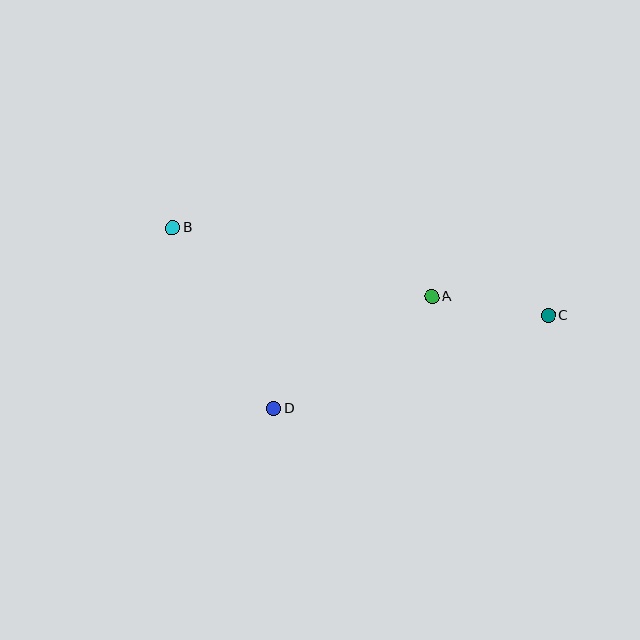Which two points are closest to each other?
Points A and C are closest to each other.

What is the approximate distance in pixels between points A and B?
The distance between A and B is approximately 268 pixels.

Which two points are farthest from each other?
Points B and C are farthest from each other.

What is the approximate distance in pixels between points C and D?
The distance between C and D is approximately 290 pixels.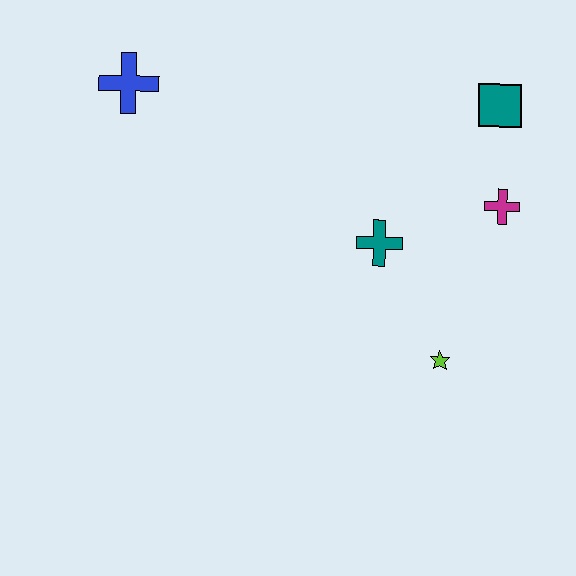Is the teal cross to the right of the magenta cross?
No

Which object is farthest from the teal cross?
The blue cross is farthest from the teal cross.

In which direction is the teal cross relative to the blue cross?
The teal cross is to the right of the blue cross.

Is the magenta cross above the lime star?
Yes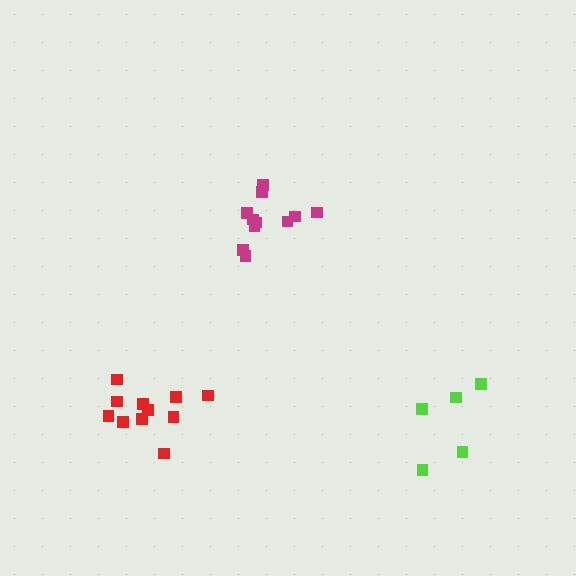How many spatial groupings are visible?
There are 3 spatial groupings.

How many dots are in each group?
Group 1: 11 dots, Group 2: 5 dots, Group 3: 11 dots (27 total).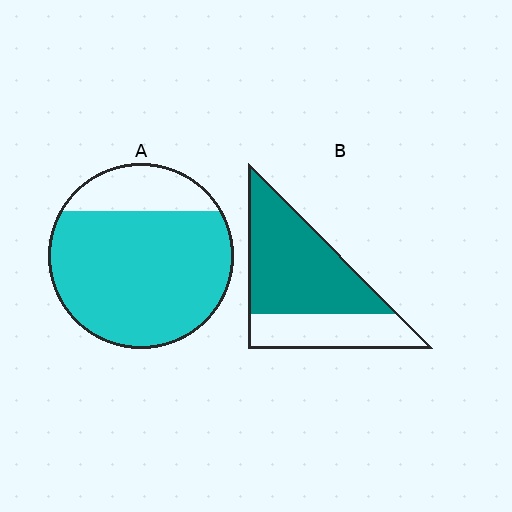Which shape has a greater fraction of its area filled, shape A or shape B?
Shape A.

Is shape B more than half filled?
Yes.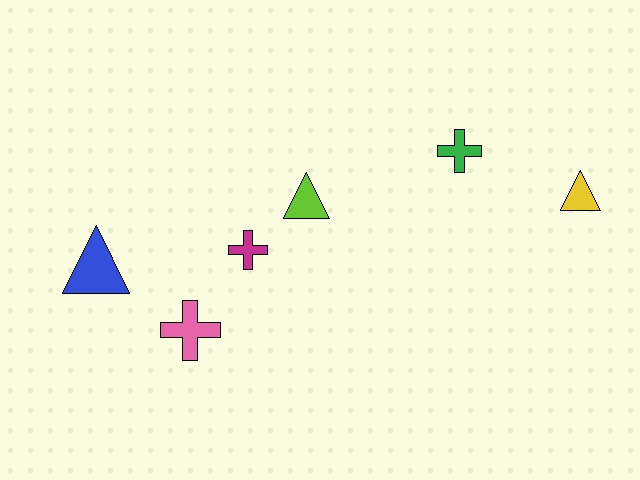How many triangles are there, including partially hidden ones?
There are 3 triangles.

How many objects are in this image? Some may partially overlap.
There are 6 objects.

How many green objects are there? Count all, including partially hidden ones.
There is 1 green object.